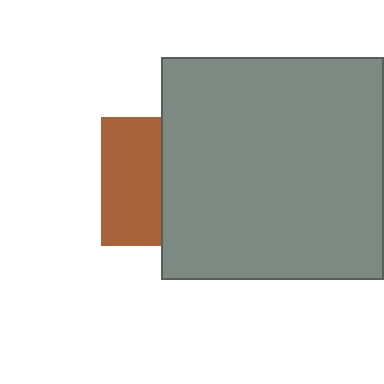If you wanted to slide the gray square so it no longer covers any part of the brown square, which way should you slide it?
Slide it right — that is the most direct way to separate the two shapes.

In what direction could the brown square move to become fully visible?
The brown square could move left. That would shift it out from behind the gray square entirely.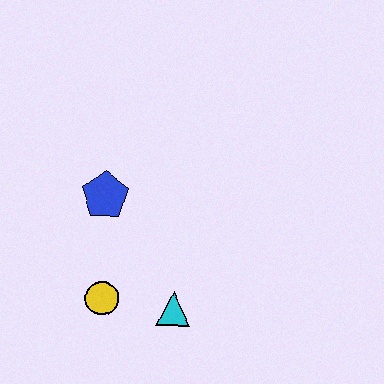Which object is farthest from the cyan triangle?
The blue pentagon is farthest from the cyan triangle.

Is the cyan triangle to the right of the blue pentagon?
Yes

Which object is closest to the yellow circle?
The cyan triangle is closest to the yellow circle.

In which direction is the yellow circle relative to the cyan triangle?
The yellow circle is to the left of the cyan triangle.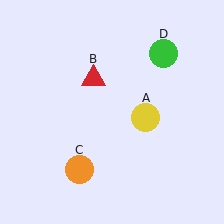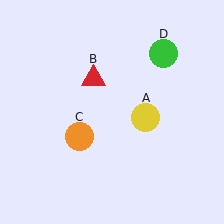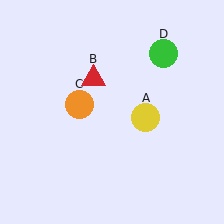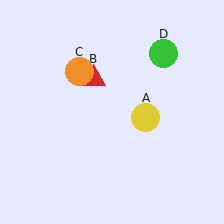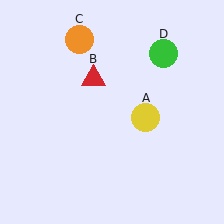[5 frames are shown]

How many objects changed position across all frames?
1 object changed position: orange circle (object C).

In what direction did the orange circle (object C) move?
The orange circle (object C) moved up.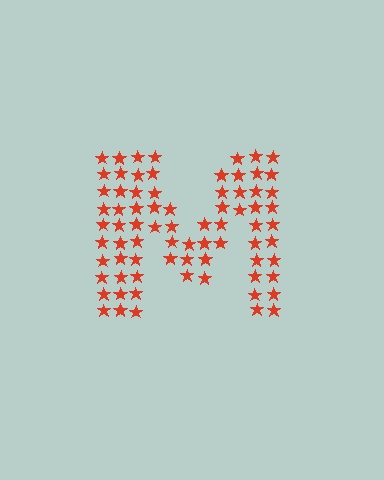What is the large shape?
The large shape is the letter M.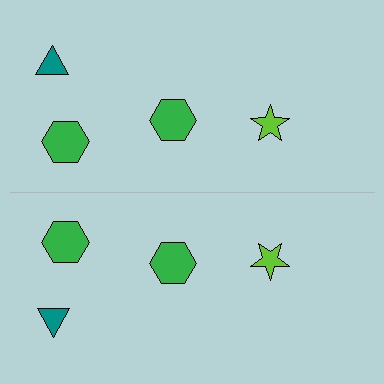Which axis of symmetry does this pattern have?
The pattern has a horizontal axis of symmetry running through the center of the image.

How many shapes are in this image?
There are 8 shapes in this image.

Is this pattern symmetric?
Yes, this pattern has bilateral (reflection) symmetry.